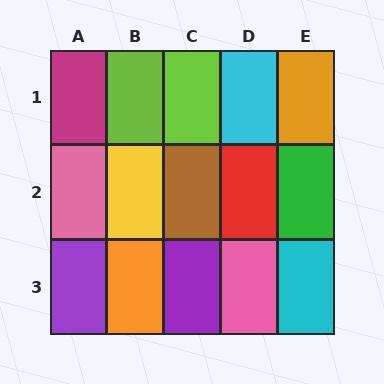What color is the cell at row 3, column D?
Pink.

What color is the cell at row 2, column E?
Green.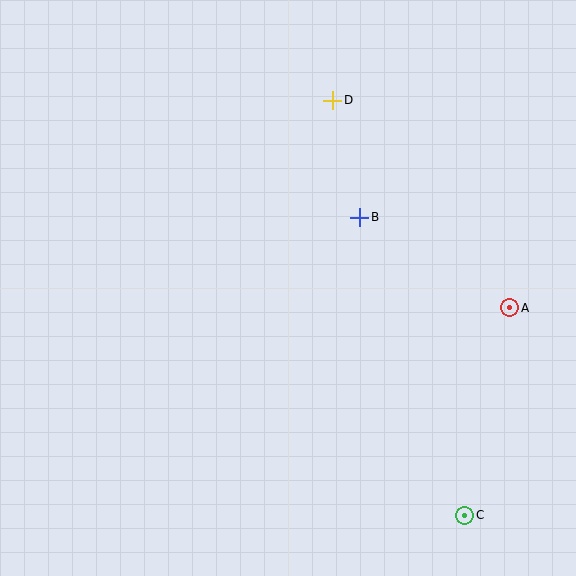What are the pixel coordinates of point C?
Point C is at (465, 515).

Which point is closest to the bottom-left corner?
Point C is closest to the bottom-left corner.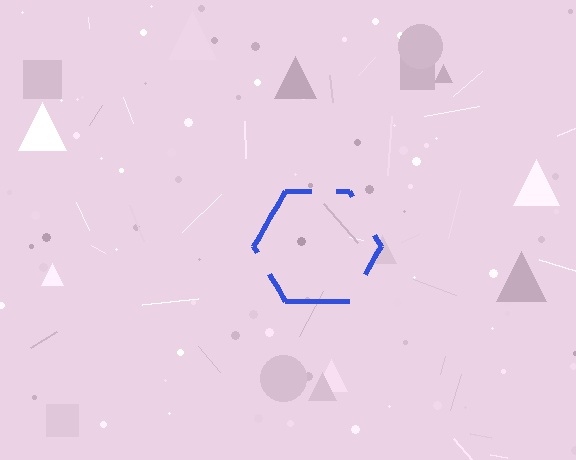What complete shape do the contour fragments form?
The contour fragments form a hexagon.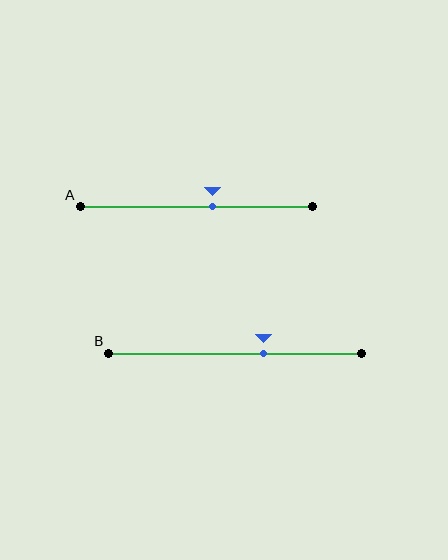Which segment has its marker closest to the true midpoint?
Segment A has its marker closest to the true midpoint.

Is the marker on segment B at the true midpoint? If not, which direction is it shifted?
No, the marker on segment B is shifted to the right by about 11% of the segment length.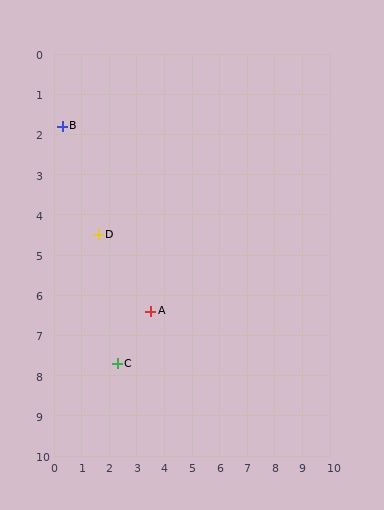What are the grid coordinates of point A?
Point A is at approximately (3.5, 6.4).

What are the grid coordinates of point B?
Point B is at approximately (0.3, 1.8).